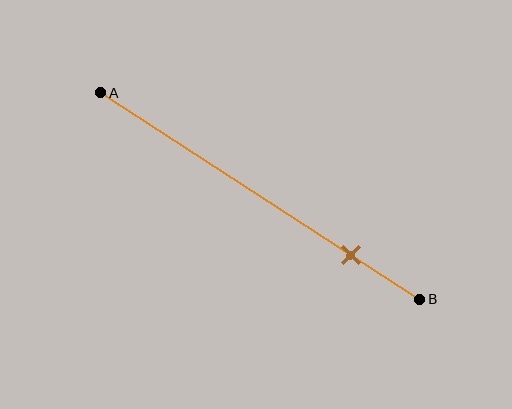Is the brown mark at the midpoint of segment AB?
No, the mark is at about 80% from A, not at the 50% midpoint.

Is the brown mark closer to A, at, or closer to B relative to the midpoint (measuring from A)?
The brown mark is closer to point B than the midpoint of segment AB.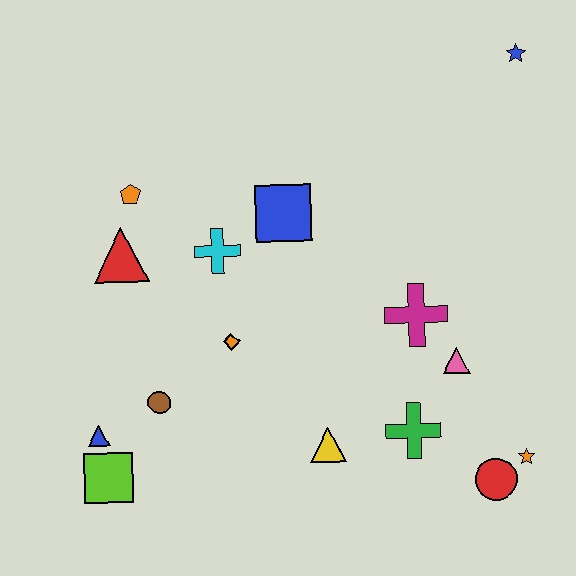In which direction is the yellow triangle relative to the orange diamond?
The yellow triangle is below the orange diamond.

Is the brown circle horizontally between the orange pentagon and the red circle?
Yes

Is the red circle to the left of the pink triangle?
No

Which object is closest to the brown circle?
The blue triangle is closest to the brown circle.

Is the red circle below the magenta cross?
Yes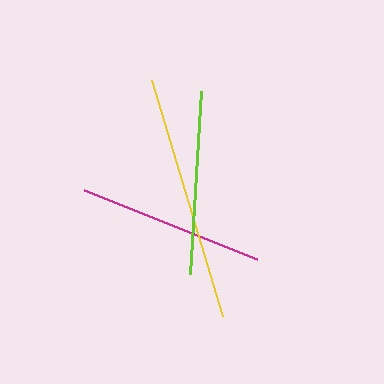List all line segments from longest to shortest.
From longest to shortest: yellow, magenta, lime.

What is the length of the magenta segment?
The magenta segment is approximately 186 pixels long.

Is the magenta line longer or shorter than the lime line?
The magenta line is longer than the lime line.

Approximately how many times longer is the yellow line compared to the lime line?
The yellow line is approximately 1.3 times the length of the lime line.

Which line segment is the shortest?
The lime line is the shortest at approximately 184 pixels.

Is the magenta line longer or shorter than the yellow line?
The yellow line is longer than the magenta line.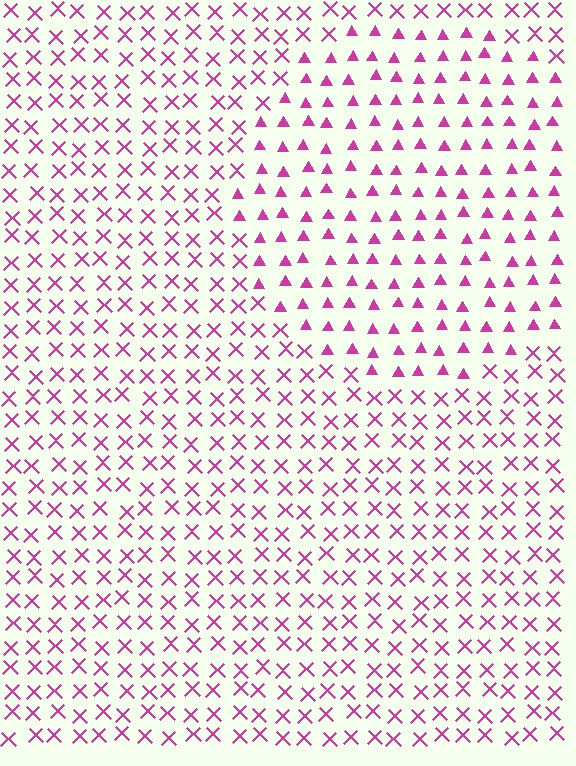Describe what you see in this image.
The image is filled with small magenta elements arranged in a uniform grid. A circle-shaped region contains triangles, while the surrounding area contains X marks. The boundary is defined purely by the change in element shape.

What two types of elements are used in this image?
The image uses triangles inside the circle region and X marks outside it.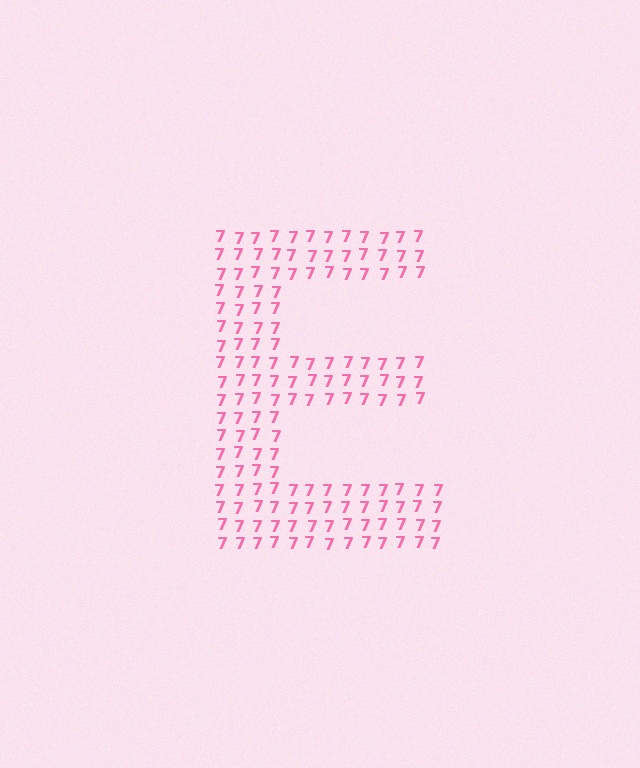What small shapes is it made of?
It is made of small digit 7's.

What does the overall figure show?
The overall figure shows the letter E.